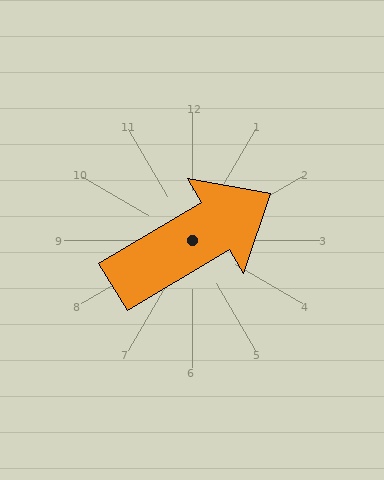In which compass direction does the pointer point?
Northeast.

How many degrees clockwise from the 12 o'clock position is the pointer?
Approximately 59 degrees.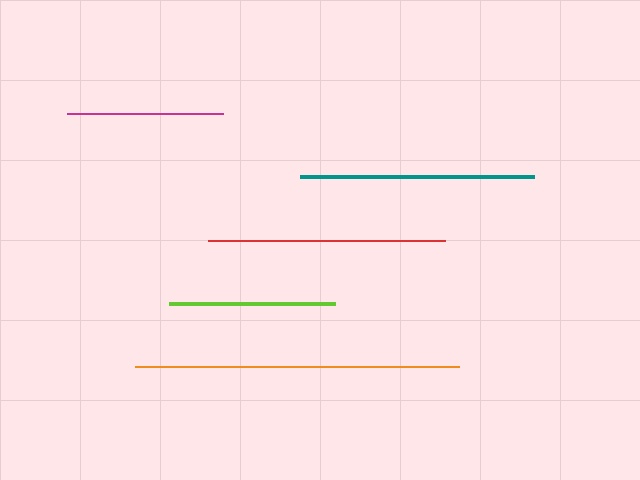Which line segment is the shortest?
The magenta line is the shortest at approximately 156 pixels.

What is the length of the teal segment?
The teal segment is approximately 234 pixels long.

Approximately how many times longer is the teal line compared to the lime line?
The teal line is approximately 1.4 times the length of the lime line.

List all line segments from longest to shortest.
From longest to shortest: orange, red, teal, lime, magenta.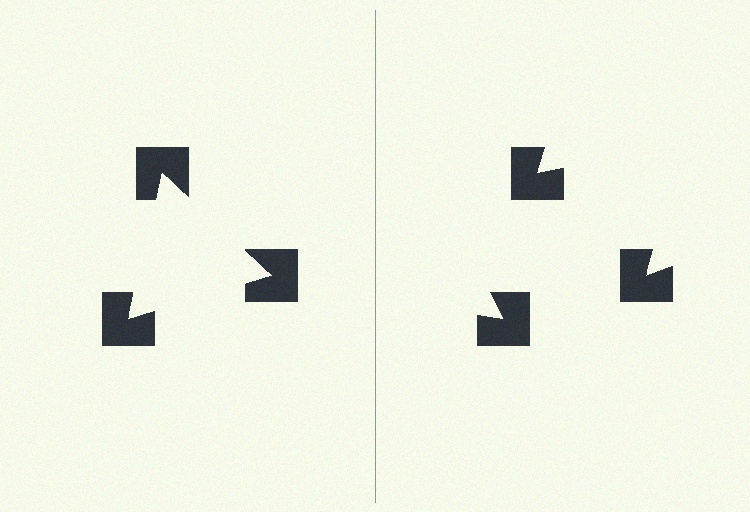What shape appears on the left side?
An illusory triangle.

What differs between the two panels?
The notched squares are positioned identically on both sides; only the wedge orientations differ. On the left they align to a triangle; on the right they are misaligned.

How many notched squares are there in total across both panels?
6 — 3 on each side.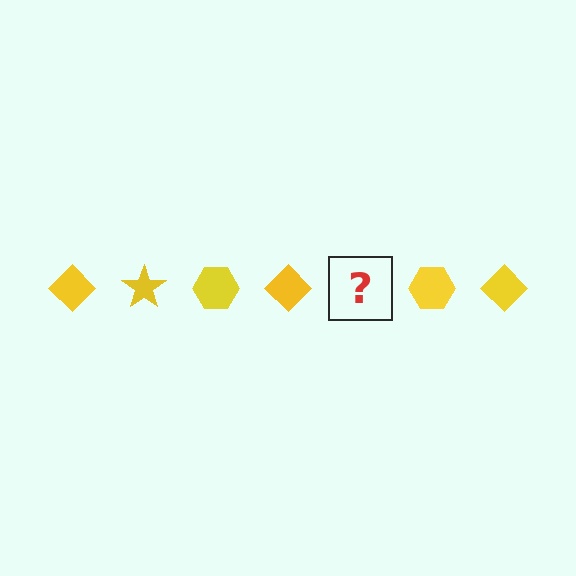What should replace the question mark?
The question mark should be replaced with a yellow star.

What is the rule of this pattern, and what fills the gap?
The rule is that the pattern cycles through diamond, star, hexagon shapes in yellow. The gap should be filled with a yellow star.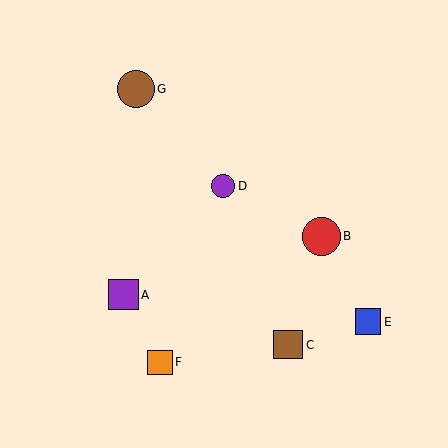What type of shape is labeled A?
Shape A is a purple square.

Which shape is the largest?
The red circle (labeled B) is the largest.